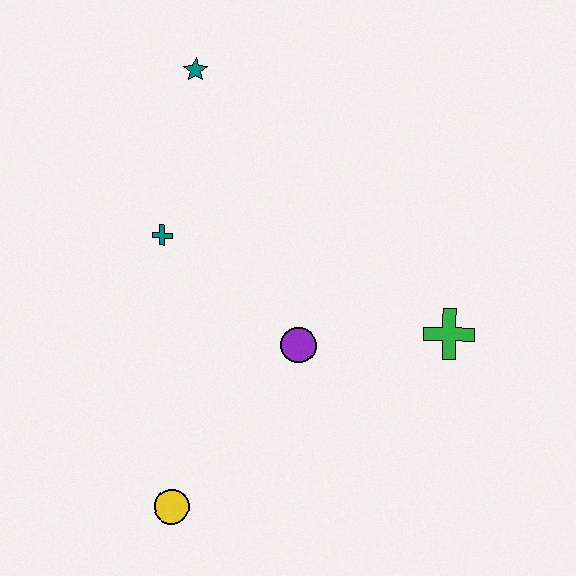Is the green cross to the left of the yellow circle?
No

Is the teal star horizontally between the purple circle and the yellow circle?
Yes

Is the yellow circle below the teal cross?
Yes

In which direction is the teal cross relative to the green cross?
The teal cross is to the left of the green cross.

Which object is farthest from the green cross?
The teal star is farthest from the green cross.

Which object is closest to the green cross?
The purple circle is closest to the green cross.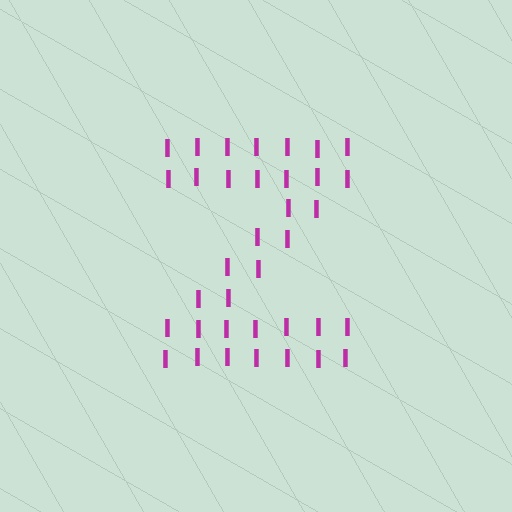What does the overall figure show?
The overall figure shows the letter Z.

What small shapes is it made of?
It is made of small letter I's.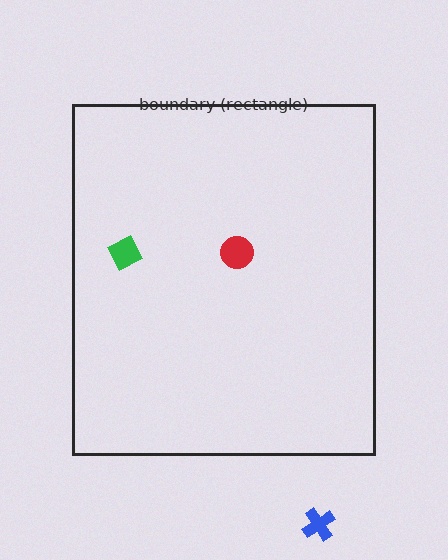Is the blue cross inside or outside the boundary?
Outside.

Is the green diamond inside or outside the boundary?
Inside.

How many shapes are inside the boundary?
2 inside, 1 outside.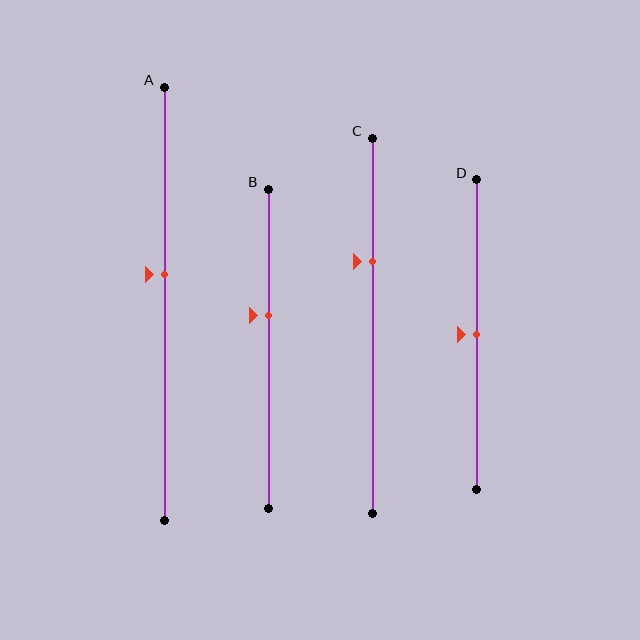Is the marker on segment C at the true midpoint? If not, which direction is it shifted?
No, the marker on segment C is shifted upward by about 17% of the segment length.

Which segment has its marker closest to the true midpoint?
Segment D has its marker closest to the true midpoint.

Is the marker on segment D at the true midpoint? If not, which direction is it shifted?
Yes, the marker on segment D is at the true midpoint.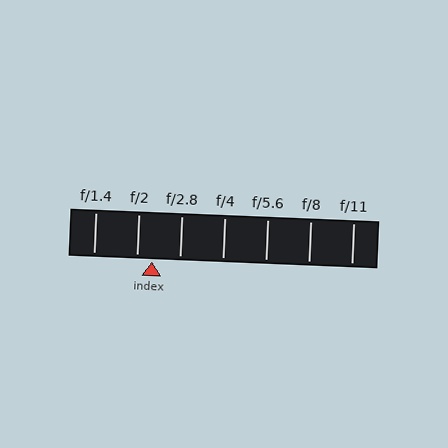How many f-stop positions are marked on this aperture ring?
There are 7 f-stop positions marked.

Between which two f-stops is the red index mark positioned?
The index mark is between f/2 and f/2.8.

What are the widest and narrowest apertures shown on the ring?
The widest aperture shown is f/1.4 and the narrowest is f/11.